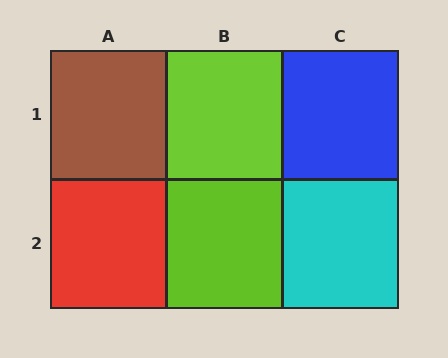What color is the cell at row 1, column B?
Lime.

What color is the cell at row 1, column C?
Blue.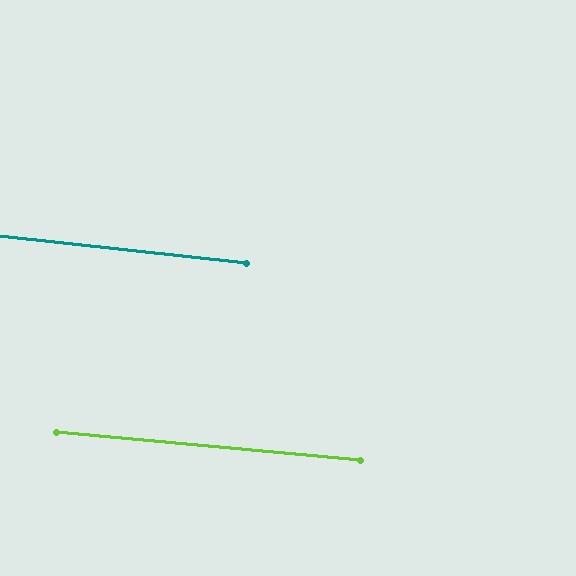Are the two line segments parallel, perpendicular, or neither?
Parallel — their directions differ by only 0.9°.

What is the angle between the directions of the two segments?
Approximately 1 degree.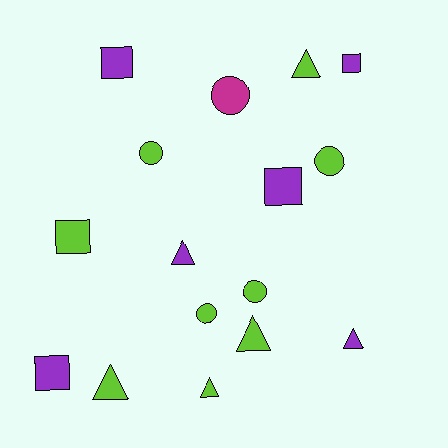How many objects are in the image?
There are 16 objects.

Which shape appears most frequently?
Triangle, with 6 objects.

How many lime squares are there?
There is 1 lime square.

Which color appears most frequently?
Lime, with 9 objects.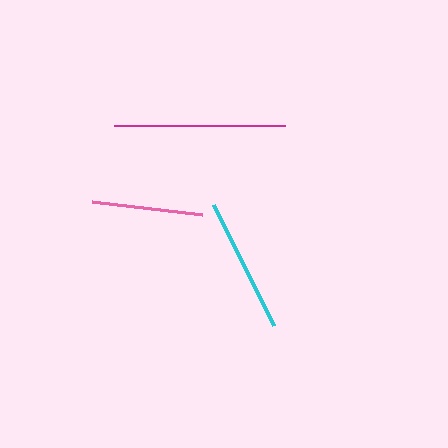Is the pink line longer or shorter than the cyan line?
The cyan line is longer than the pink line.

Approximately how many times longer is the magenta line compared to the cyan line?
The magenta line is approximately 1.3 times the length of the cyan line.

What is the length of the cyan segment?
The cyan segment is approximately 135 pixels long.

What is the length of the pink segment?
The pink segment is approximately 111 pixels long.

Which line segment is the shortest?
The pink line is the shortest at approximately 111 pixels.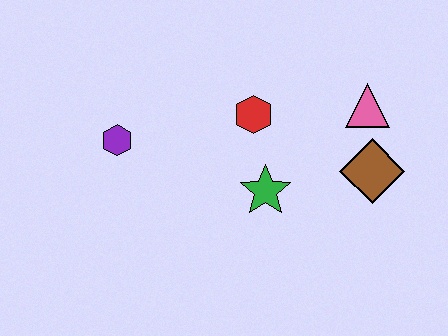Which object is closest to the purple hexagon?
The red hexagon is closest to the purple hexagon.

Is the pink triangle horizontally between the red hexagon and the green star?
No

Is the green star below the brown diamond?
Yes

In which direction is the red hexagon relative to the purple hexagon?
The red hexagon is to the right of the purple hexagon.